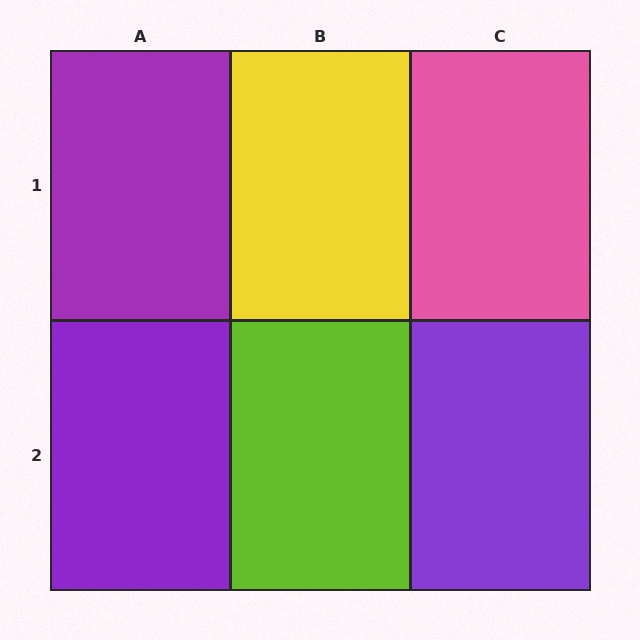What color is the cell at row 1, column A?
Purple.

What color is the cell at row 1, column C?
Pink.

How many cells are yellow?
1 cell is yellow.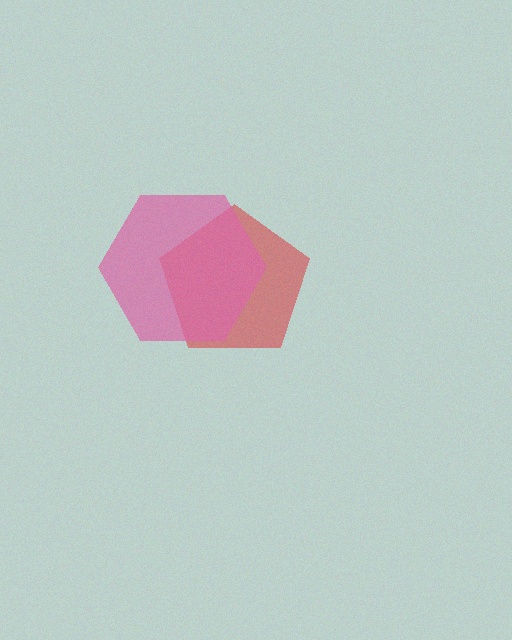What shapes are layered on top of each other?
The layered shapes are: a red pentagon, a pink hexagon.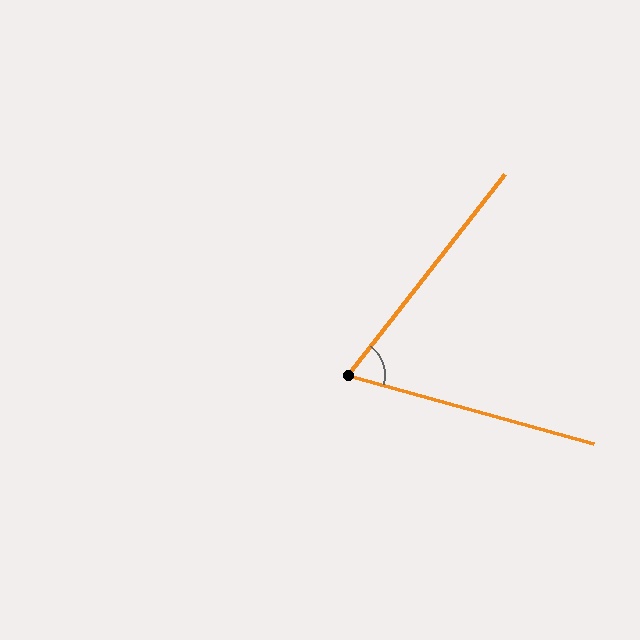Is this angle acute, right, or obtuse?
It is acute.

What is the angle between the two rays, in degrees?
Approximately 68 degrees.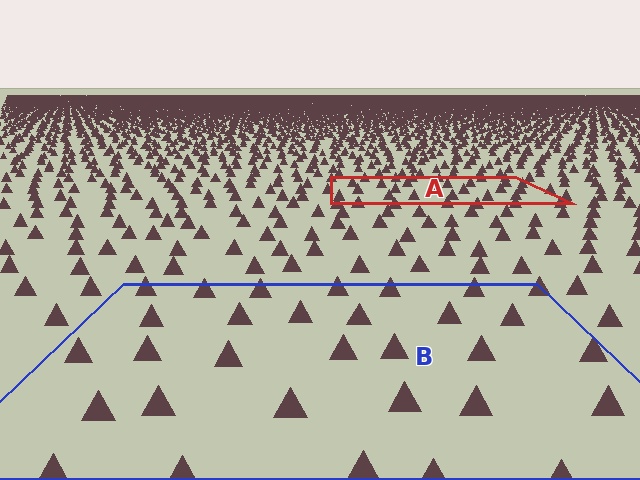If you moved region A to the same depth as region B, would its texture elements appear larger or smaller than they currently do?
They would appear larger. At a closer depth, the same texture elements are projected at a bigger on-screen size.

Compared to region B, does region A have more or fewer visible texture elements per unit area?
Region A has more texture elements per unit area — they are packed more densely because it is farther away.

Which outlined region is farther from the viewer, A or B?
Region A is farther from the viewer — the texture elements inside it appear smaller and more densely packed.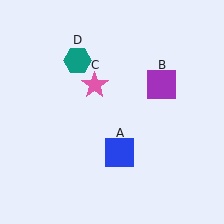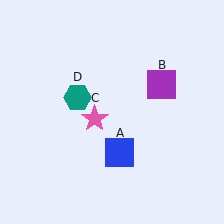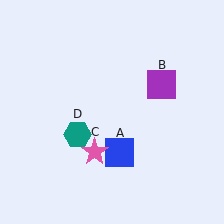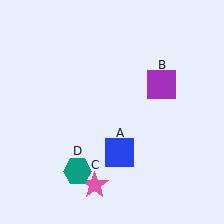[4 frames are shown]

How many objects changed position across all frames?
2 objects changed position: pink star (object C), teal hexagon (object D).